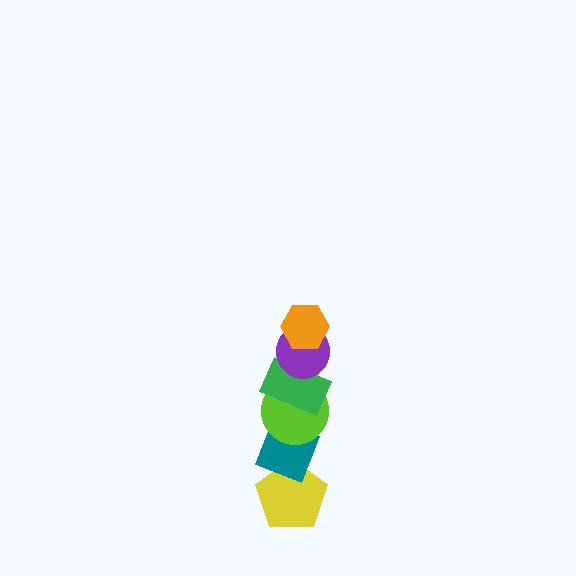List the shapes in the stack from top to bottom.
From top to bottom: the orange hexagon, the purple circle, the green rectangle, the lime circle, the teal diamond, the yellow pentagon.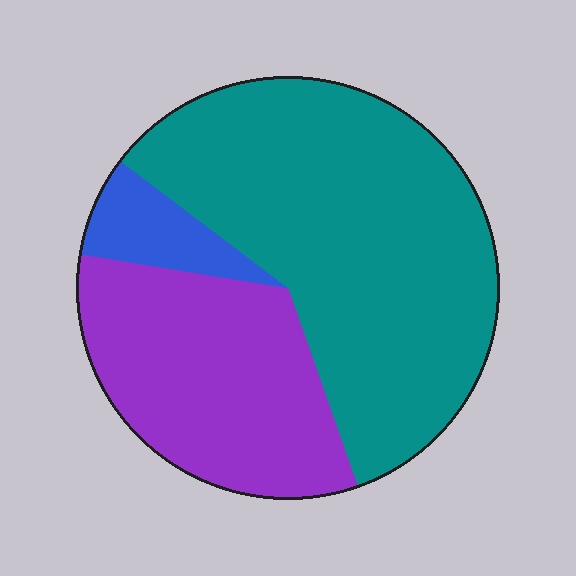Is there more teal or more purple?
Teal.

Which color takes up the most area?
Teal, at roughly 60%.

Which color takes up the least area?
Blue, at roughly 10%.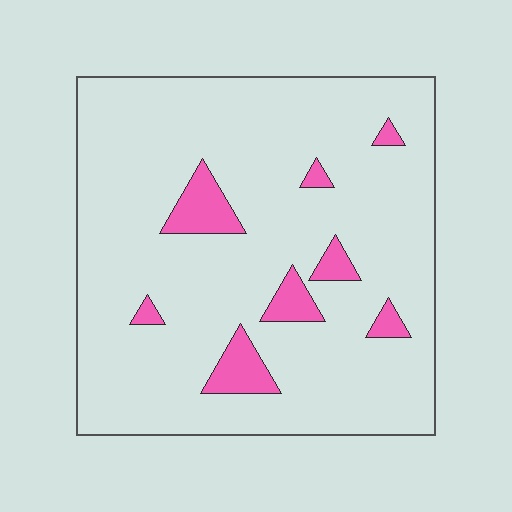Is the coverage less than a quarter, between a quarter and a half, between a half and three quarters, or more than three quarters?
Less than a quarter.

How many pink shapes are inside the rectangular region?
8.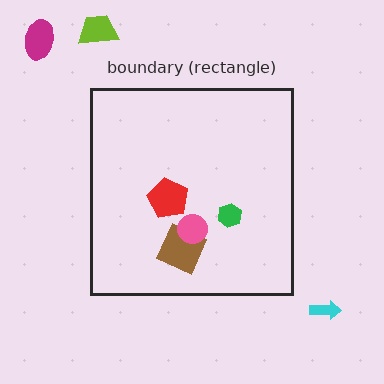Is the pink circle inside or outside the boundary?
Inside.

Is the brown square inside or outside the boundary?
Inside.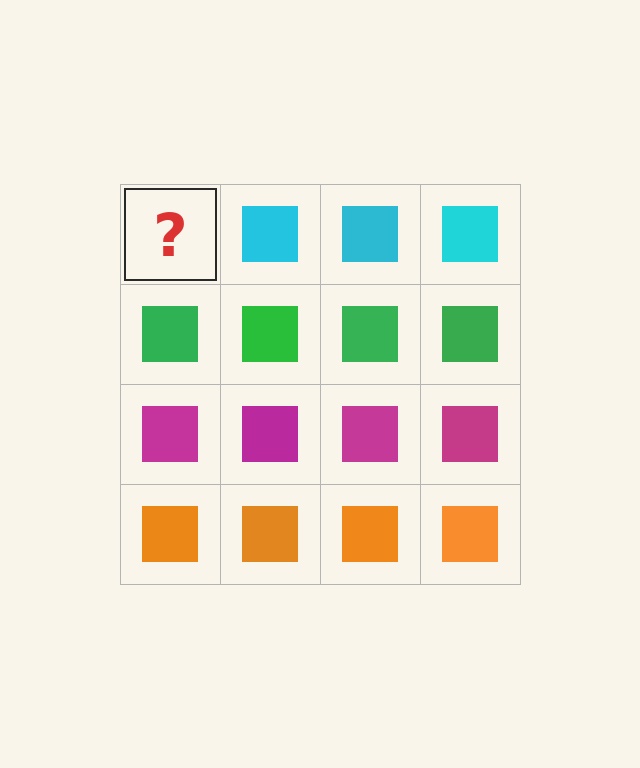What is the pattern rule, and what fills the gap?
The rule is that each row has a consistent color. The gap should be filled with a cyan square.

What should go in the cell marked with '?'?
The missing cell should contain a cyan square.